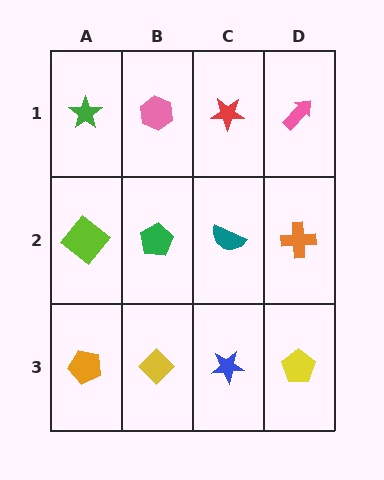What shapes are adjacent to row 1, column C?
A teal semicircle (row 2, column C), a pink hexagon (row 1, column B), a pink arrow (row 1, column D).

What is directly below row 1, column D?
An orange cross.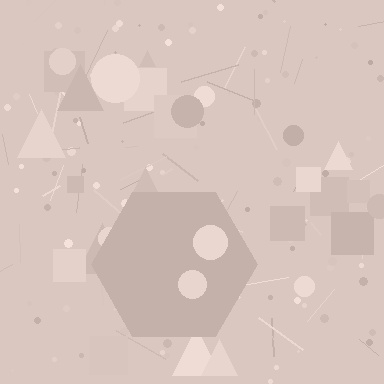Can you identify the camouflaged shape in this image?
The camouflaged shape is a hexagon.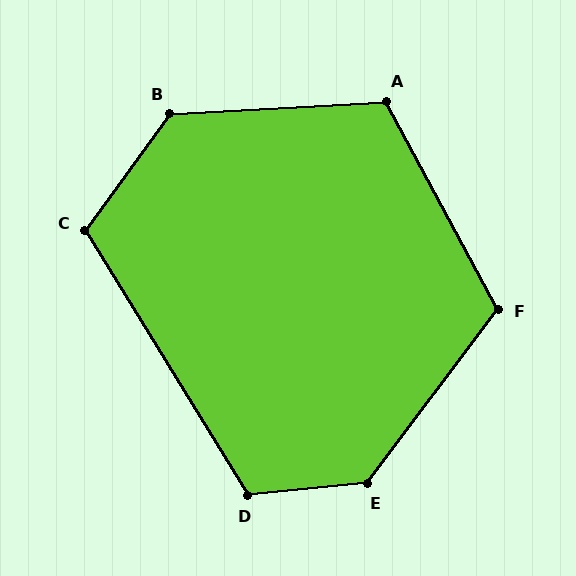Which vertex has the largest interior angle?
E, at approximately 132 degrees.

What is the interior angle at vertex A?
Approximately 115 degrees (obtuse).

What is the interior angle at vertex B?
Approximately 129 degrees (obtuse).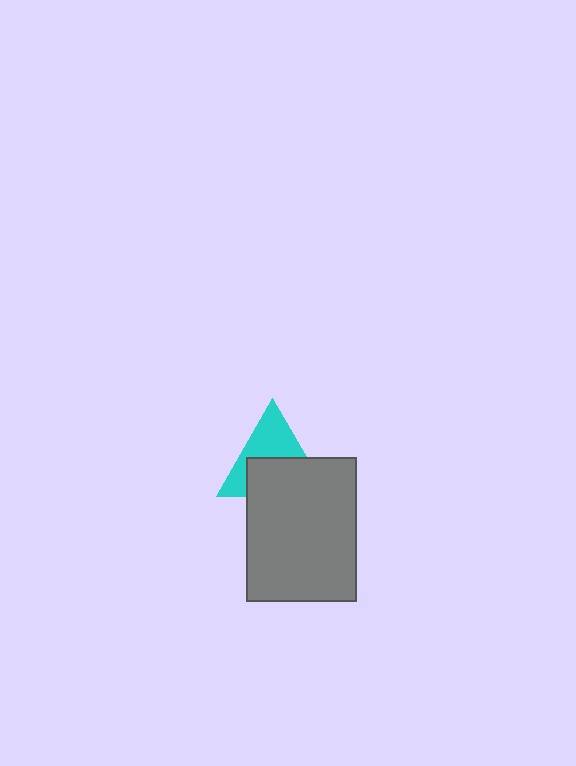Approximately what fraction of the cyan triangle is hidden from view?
Roughly 51% of the cyan triangle is hidden behind the gray rectangle.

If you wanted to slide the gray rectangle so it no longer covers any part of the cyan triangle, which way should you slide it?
Slide it down — that is the most direct way to separate the two shapes.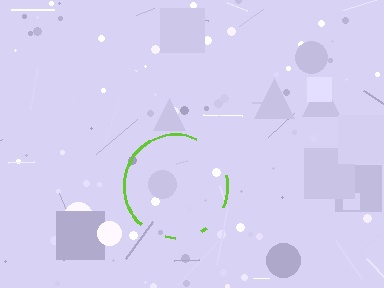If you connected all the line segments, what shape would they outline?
They would outline a circle.